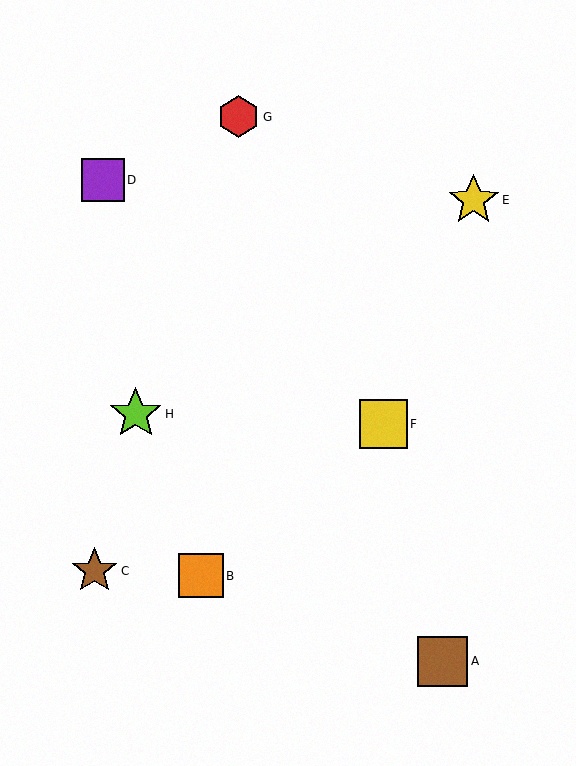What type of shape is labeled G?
Shape G is a red hexagon.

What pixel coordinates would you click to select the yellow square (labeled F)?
Click at (383, 424) to select the yellow square F.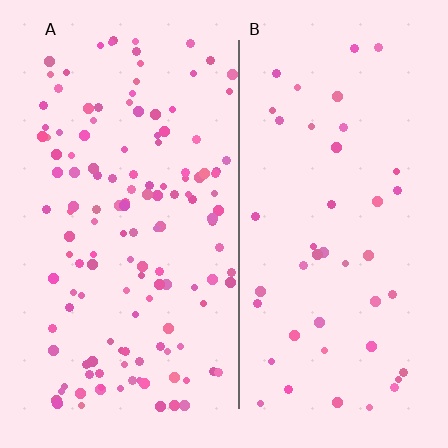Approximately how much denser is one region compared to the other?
Approximately 3.1× — region A over region B.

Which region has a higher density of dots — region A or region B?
A (the left).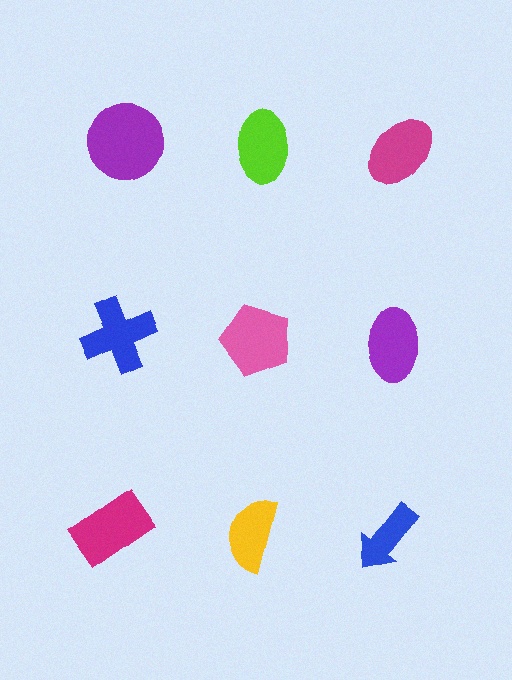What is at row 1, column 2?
A lime ellipse.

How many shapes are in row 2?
3 shapes.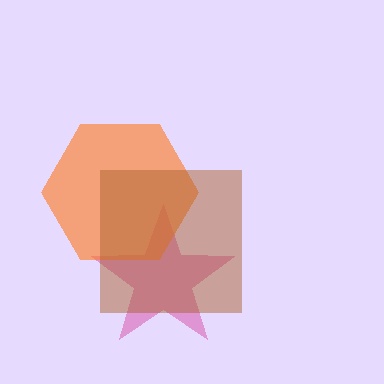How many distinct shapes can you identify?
There are 3 distinct shapes: a pink star, an orange hexagon, a brown square.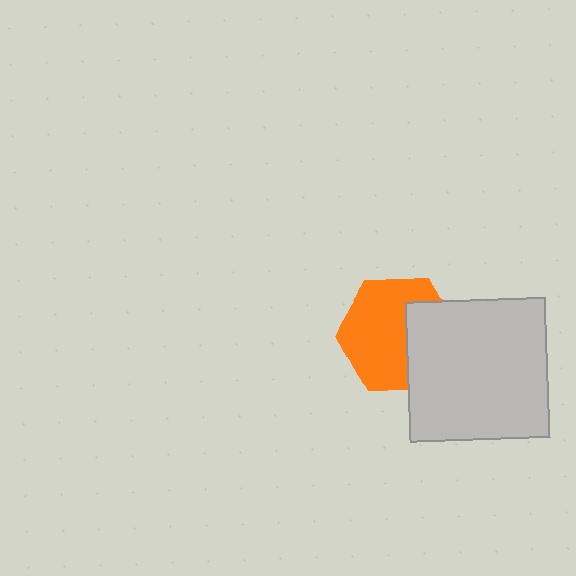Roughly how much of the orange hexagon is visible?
About half of it is visible (roughly 64%).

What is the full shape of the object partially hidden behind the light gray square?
The partially hidden object is an orange hexagon.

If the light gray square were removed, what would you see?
You would see the complete orange hexagon.